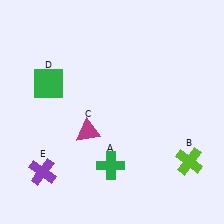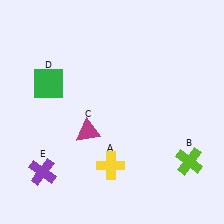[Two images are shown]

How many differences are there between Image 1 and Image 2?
There is 1 difference between the two images.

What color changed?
The cross (A) changed from green in Image 1 to yellow in Image 2.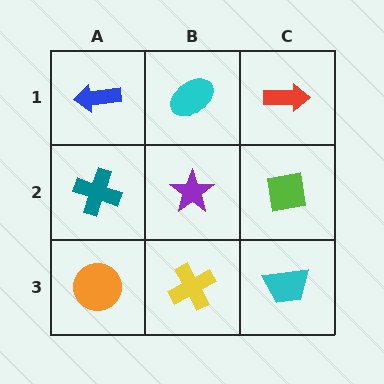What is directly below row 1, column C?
A lime square.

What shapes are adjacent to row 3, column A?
A teal cross (row 2, column A), a yellow cross (row 3, column B).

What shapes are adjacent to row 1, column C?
A lime square (row 2, column C), a cyan ellipse (row 1, column B).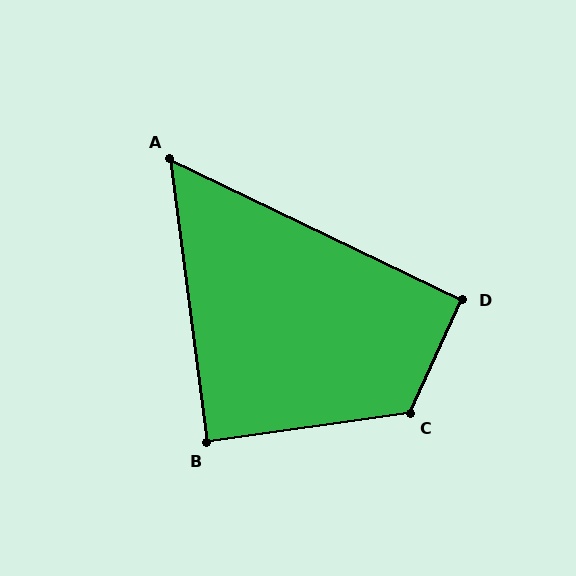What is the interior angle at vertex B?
Approximately 89 degrees (approximately right).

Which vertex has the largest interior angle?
C, at approximately 123 degrees.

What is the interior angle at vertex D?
Approximately 91 degrees (approximately right).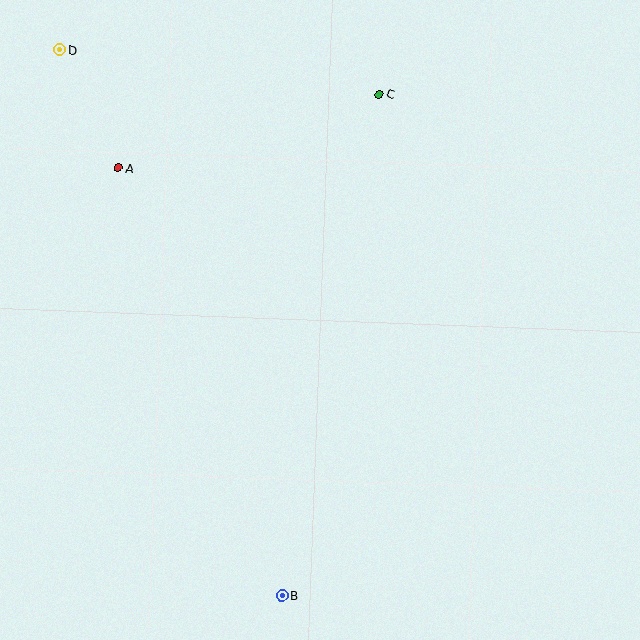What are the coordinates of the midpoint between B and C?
The midpoint between B and C is at (330, 345).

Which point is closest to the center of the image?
Point C at (379, 94) is closest to the center.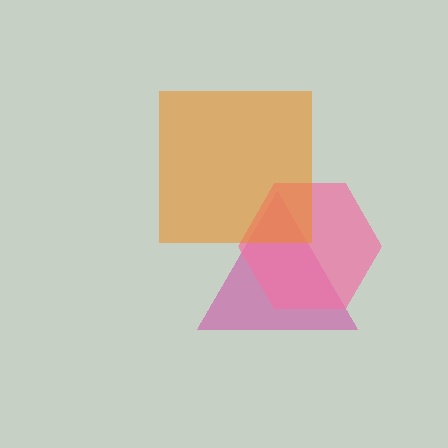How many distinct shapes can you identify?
There are 3 distinct shapes: a magenta triangle, a pink hexagon, an orange square.